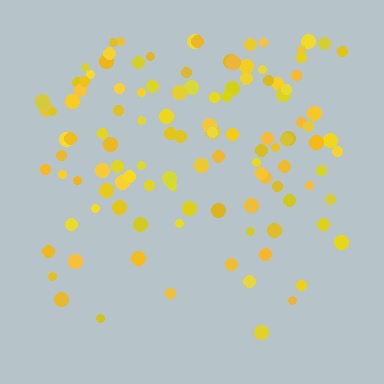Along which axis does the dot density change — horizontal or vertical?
Vertical.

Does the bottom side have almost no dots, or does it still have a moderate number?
Still a moderate number, just noticeably fewer than the top.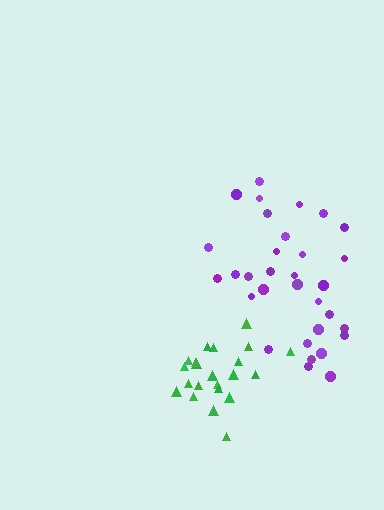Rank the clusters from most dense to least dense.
green, purple.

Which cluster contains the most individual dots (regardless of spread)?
Purple (32).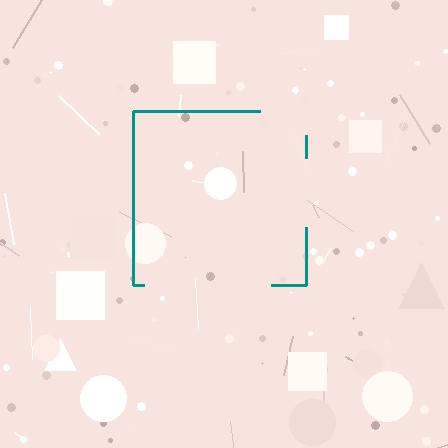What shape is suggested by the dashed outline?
The dashed outline suggests a square.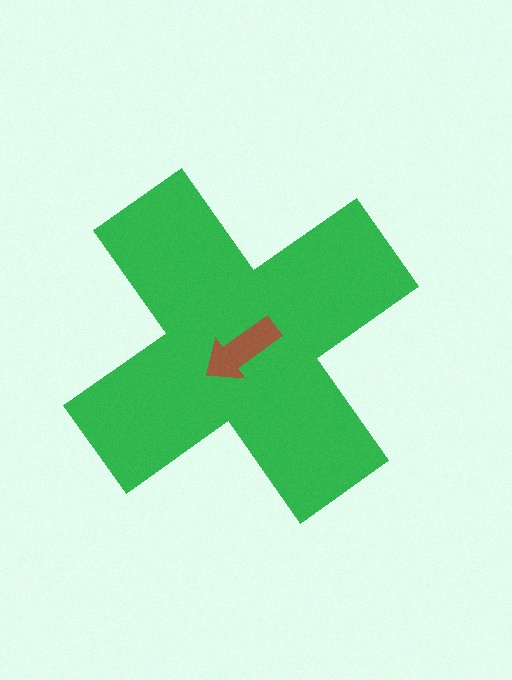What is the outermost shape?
The green cross.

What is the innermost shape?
The brown arrow.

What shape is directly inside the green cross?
The brown arrow.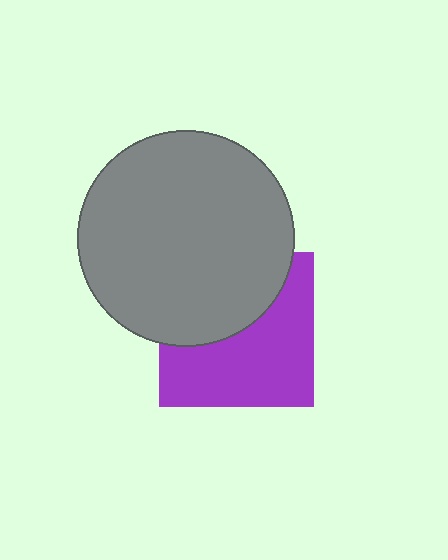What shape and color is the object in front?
The object in front is a gray circle.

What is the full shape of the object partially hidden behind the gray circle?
The partially hidden object is a purple square.